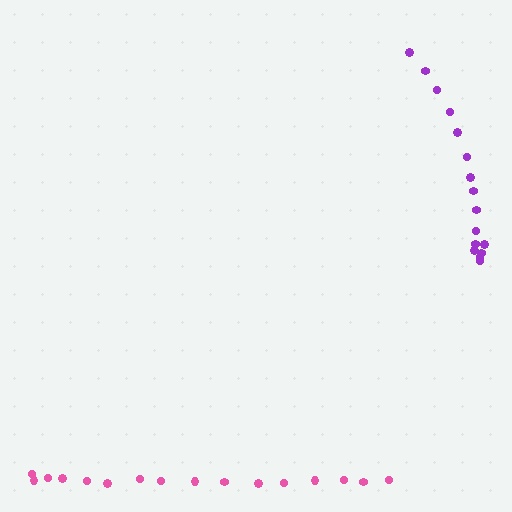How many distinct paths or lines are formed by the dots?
There are 2 distinct paths.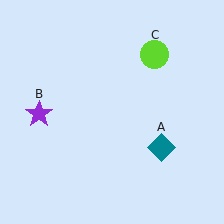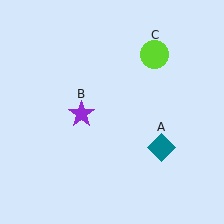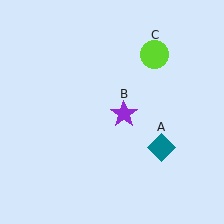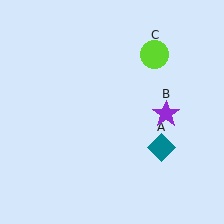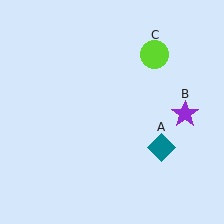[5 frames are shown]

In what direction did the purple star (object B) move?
The purple star (object B) moved right.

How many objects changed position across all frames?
1 object changed position: purple star (object B).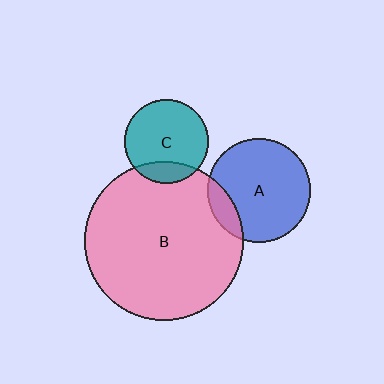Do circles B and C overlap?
Yes.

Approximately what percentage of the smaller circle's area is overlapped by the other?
Approximately 20%.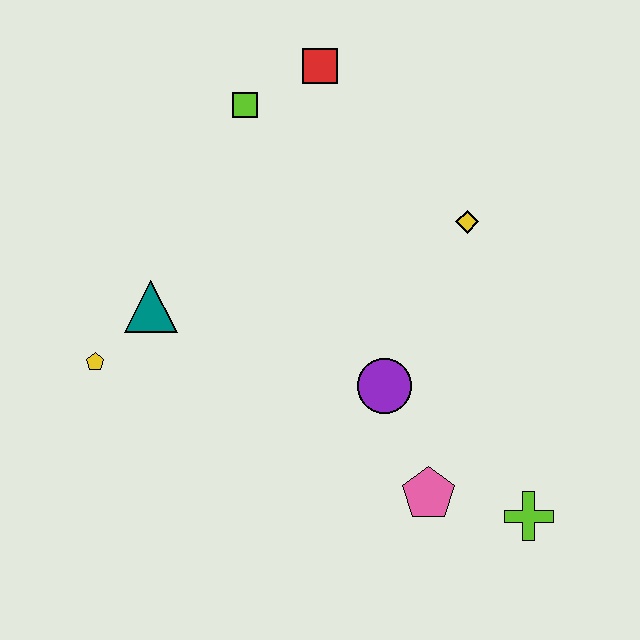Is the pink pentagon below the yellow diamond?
Yes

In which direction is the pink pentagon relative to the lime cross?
The pink pentagon is to the left of the lime cross.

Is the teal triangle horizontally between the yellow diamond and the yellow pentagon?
Yes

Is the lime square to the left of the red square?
Yes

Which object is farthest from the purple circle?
The red square is farthest from the purple circle.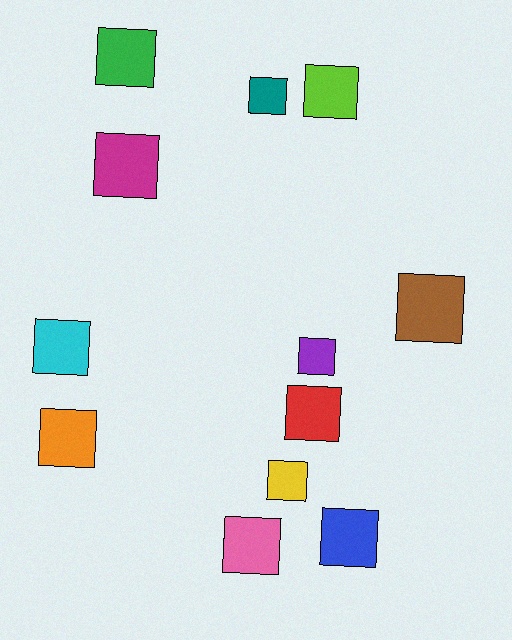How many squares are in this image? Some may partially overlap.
There are 12 squares.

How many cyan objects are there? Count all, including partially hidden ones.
There is 1 cyan object.